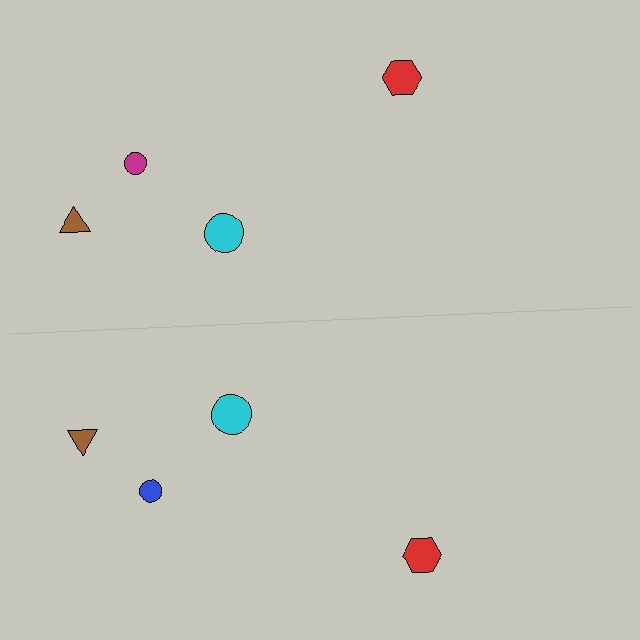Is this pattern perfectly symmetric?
No, the pattern is not perfectly symmetric. The blue circle on the bottom side breaks the symmetry — its mirror counterpart is magenta.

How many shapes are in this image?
There are 8 shapes in this image.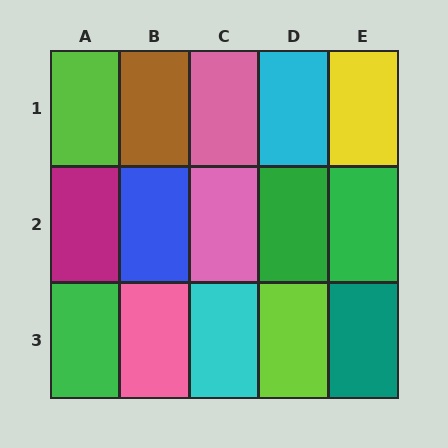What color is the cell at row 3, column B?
Pink.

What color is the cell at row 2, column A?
Magenta.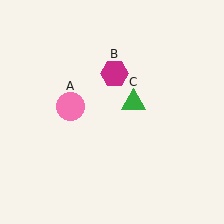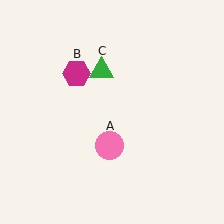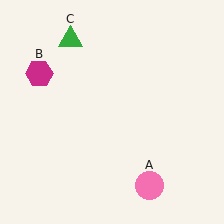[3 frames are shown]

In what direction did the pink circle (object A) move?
The pink circle (object A) moved down and to the right.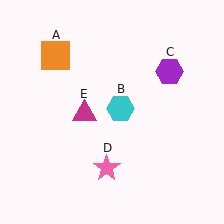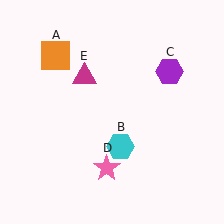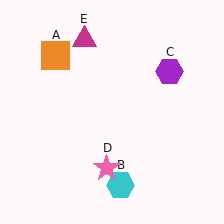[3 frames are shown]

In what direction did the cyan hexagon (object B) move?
The cyan hexagon (object B) moved down.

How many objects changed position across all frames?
2 objects changed position: cyan hexagon (object B), magenta triangle (object E).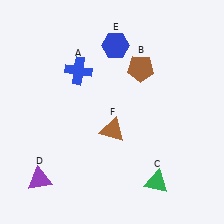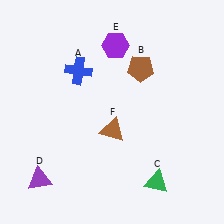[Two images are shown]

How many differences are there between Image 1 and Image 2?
There is 1 difference between the two images.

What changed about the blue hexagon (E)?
In Image 1, E is blue. In Image 2, it changed to purple.